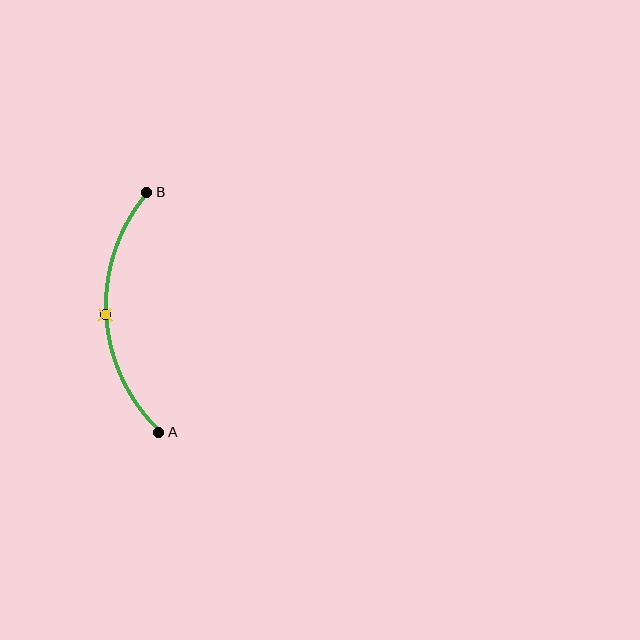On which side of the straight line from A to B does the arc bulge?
The arc bulges to the left of the straight line connecting A and B.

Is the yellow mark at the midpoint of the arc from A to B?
Yes. The yellow mark lies on the arc at equal arc-length from both A and B — it is the arc midpoint.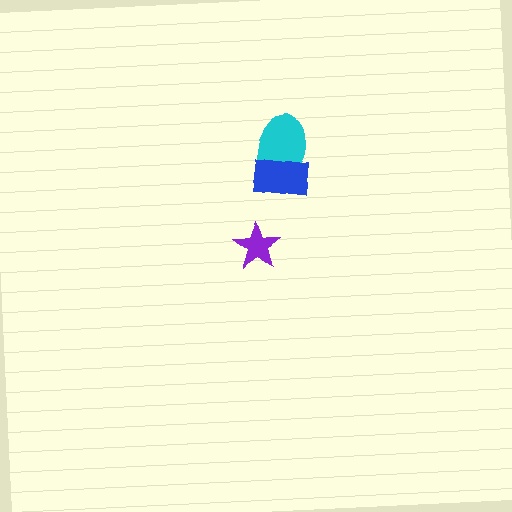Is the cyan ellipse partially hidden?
Yes, it is partially covered by another shape.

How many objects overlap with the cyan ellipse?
1 object overlaps with the cyan ellipse.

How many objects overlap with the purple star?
0 objects overlap with the purple star.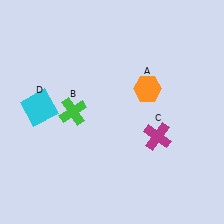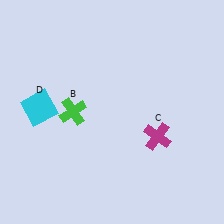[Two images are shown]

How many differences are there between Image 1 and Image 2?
There is 1 difference between the two images.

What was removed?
The orange hexagon (A) was removed in Image 2.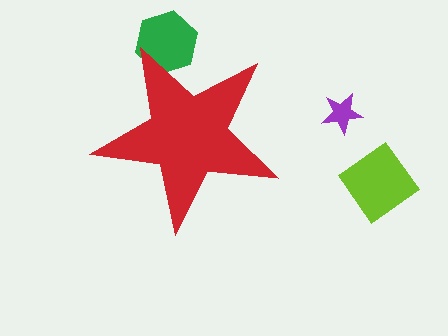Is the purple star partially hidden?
No, the purple star is fully visible.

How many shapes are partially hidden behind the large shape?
1 shape is partially hidden.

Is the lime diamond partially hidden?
No, the lime diamond is fully visible.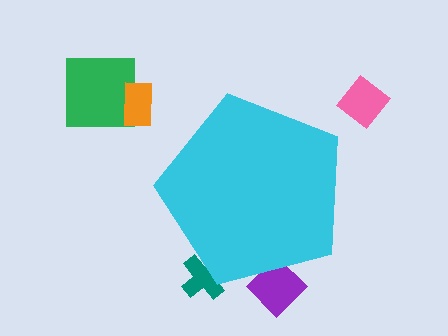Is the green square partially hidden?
No, the green square is fully visible.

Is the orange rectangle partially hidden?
No, the orange rectangle is fully visible.